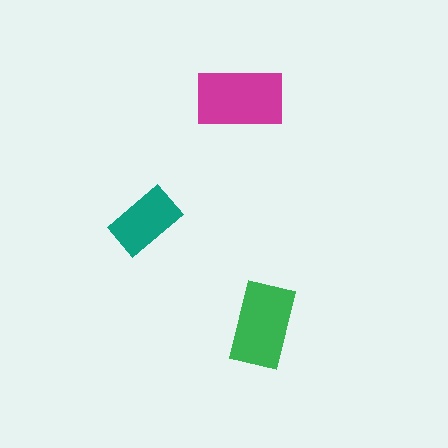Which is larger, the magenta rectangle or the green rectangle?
The magenta one.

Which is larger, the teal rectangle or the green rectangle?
The green one.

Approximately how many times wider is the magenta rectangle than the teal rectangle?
About 1.5 times wider.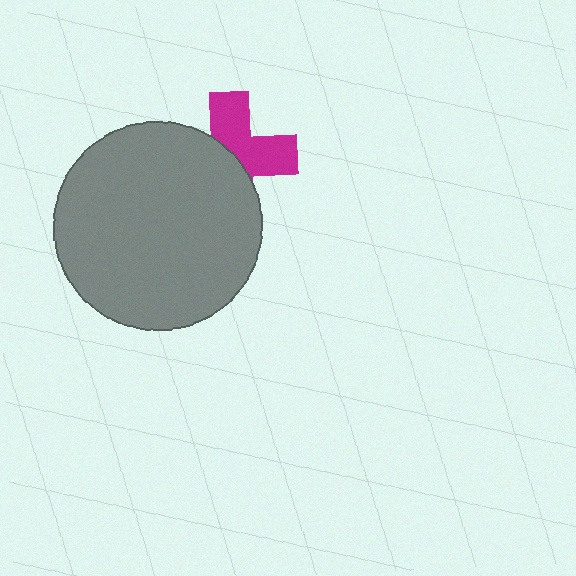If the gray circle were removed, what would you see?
You would see the complete magenta cross.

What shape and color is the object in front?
The object in front is a gray circle.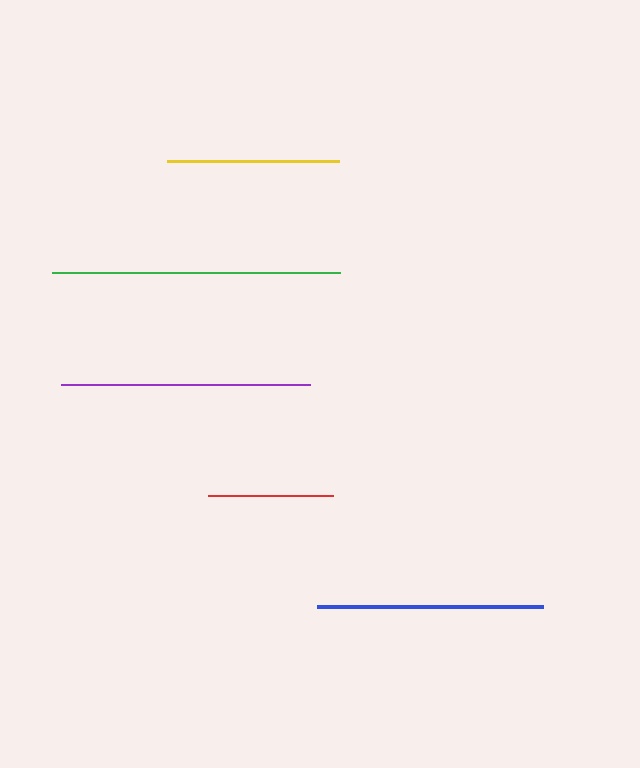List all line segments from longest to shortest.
From longest to shortest: green, purple, blue, yellow, red.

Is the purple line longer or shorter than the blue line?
The purple line is longer than the blue line.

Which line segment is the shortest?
The red line is the shortest at approximately 125 pixels.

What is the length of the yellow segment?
The yellow segment is approximately 172 pixels long.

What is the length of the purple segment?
The purple segment is approximately 249 pixels long.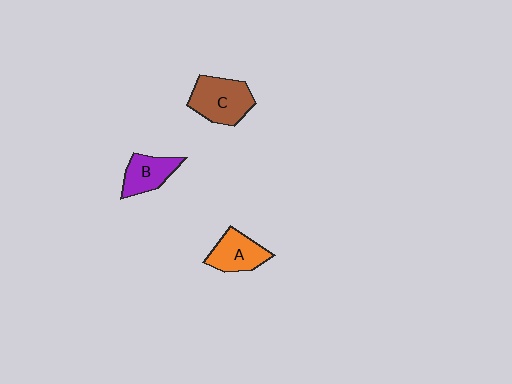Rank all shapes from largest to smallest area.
From largest to smallest: C (brown), A (orange), B (purple).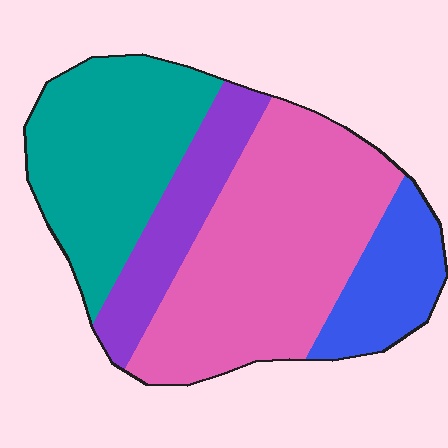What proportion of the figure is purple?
Purple takes up about one sixth (1/6) of the figure.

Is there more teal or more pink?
Pink.